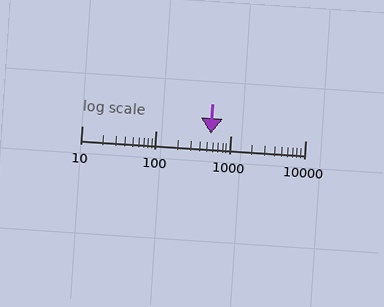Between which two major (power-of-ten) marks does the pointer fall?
The pointer is between 100 and 1000.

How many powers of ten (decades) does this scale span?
The scale spans 3 decades, from 10 to 10000.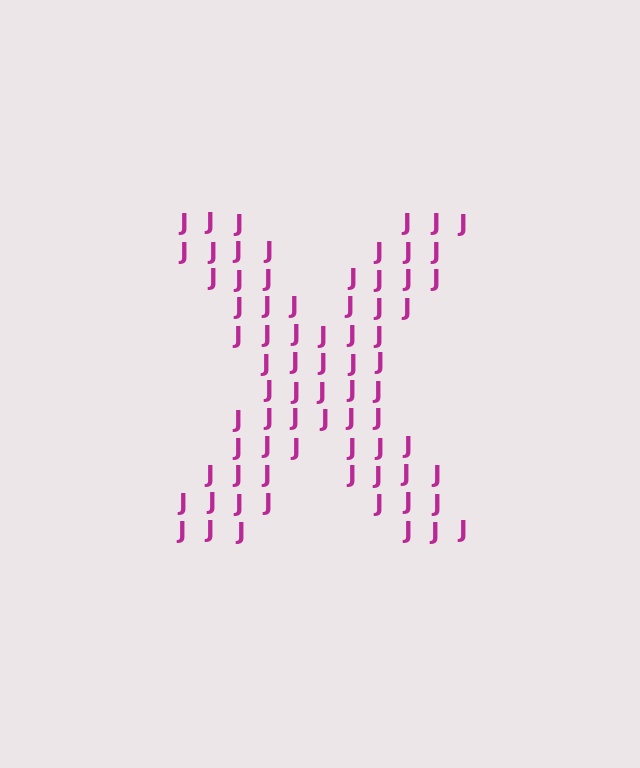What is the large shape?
The large shape is the letter X.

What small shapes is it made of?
It is made of small letter J's.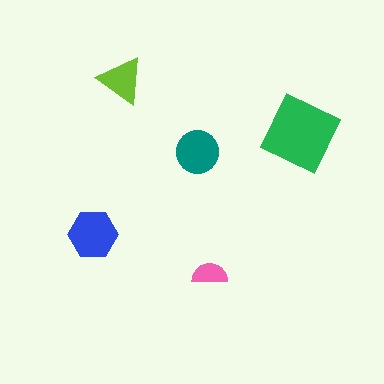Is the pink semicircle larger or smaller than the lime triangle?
Smaller.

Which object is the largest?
The green square.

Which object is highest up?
The lime triangle is topmost.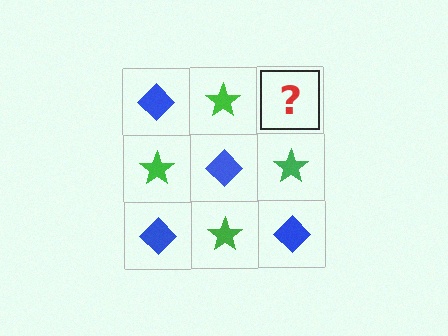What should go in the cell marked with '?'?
The missing cell should contain a blue diamond.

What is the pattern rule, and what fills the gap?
The rule is that it alternates blue diamond and green star in a checkerboard pattern. The gap should be filled with a blue diamond.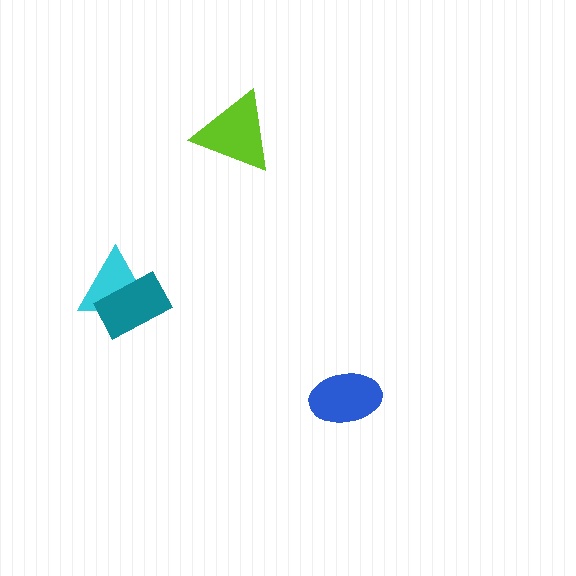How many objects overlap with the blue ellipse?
0 objects overlap with the blue ellipse.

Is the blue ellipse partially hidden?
No, no other shape covers it.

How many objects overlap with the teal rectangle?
1 object overlaps with the teal rectangle.